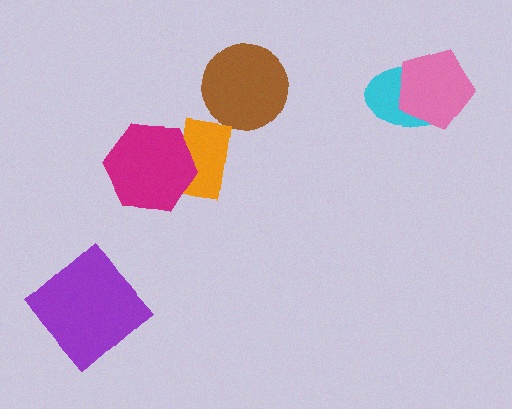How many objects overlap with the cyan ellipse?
1 object overlaps with the cyan ellipse.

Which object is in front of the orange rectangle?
The magenta hexagon is in front of the orange rectangle.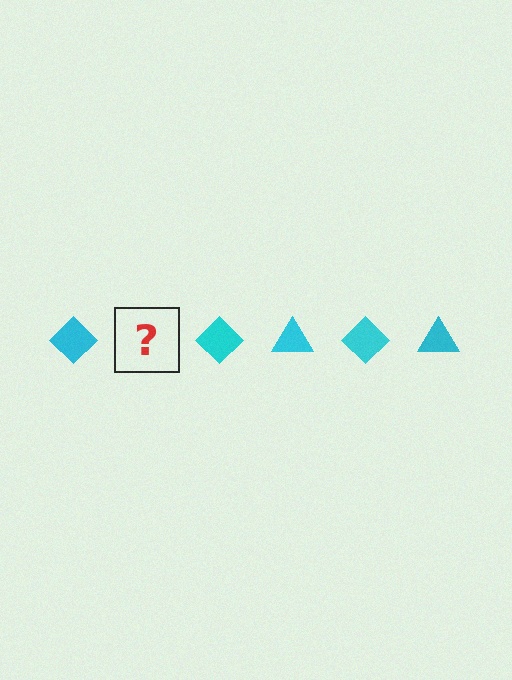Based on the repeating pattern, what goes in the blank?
The blank should be a cyan triangle.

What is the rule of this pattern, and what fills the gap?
The rule is that the pattern cycles through diamond, triangle shapes in cyan. The gap should be filled with a cyan triangle.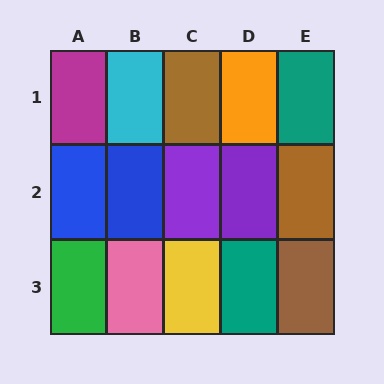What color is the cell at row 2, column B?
Blue.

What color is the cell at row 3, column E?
Brown.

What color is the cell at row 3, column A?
Green.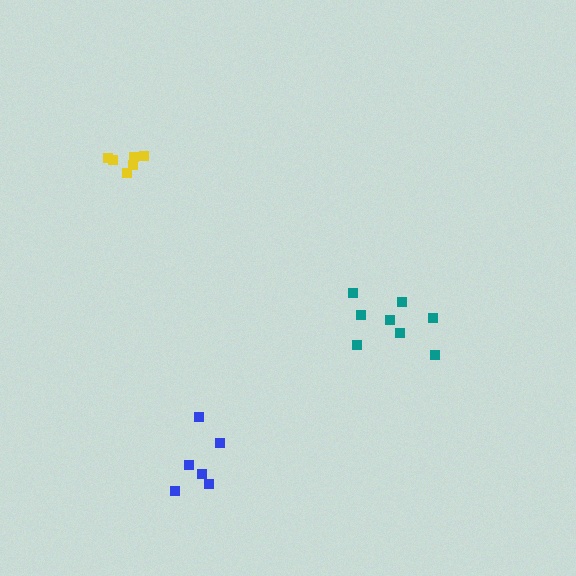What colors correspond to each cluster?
The clusters are colored: blue, yellow, teal.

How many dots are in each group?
Group 1: 6 dots, Group 2: 6 dots, Group 3: 8 dots (20 total).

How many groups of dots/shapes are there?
There are 3 groups.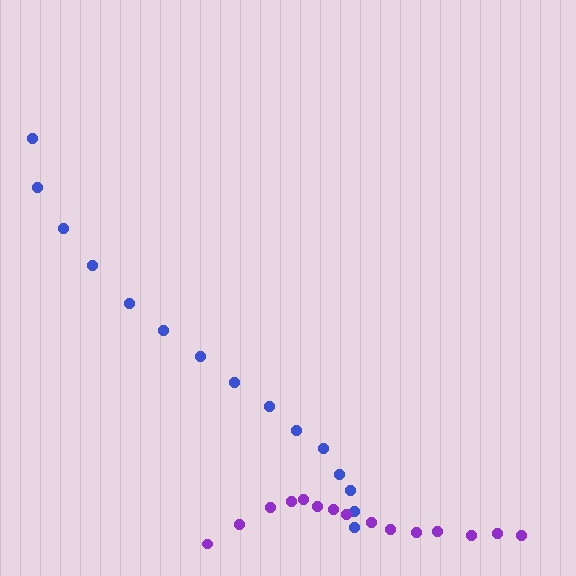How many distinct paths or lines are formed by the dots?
There are 2 distinct paths.